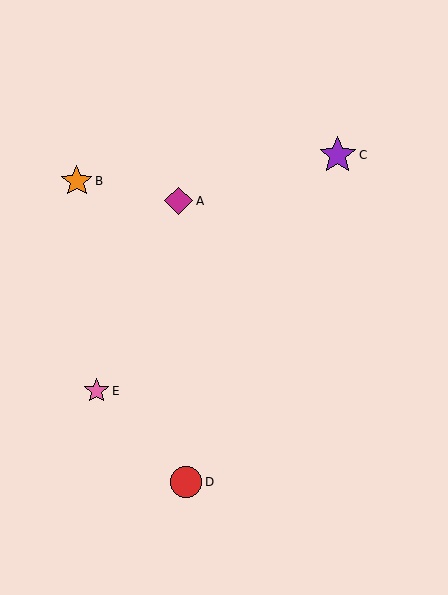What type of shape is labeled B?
Shape B is an orange star.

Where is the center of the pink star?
The center of the pink star is at (96, 391).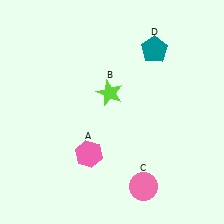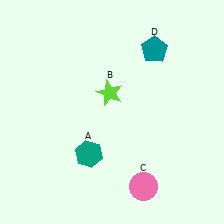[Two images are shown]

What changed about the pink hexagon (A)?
In Image 1, A is pink. In Image 2, it changed to teal.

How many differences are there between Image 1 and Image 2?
There is 1 difference between the two images.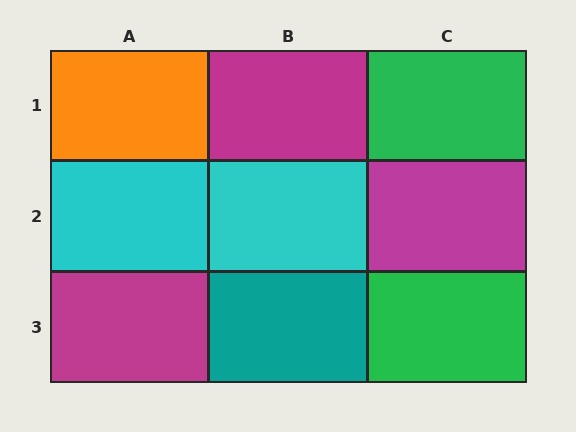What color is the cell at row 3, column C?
Green.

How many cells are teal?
1 cell is teal.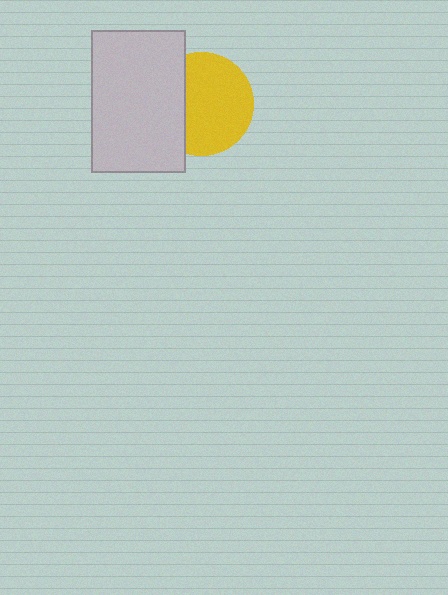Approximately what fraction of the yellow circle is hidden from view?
Roughly 31% of the yellow circle is hidden behind the light gray rectangle.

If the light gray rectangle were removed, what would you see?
You would see the complete yellow circle.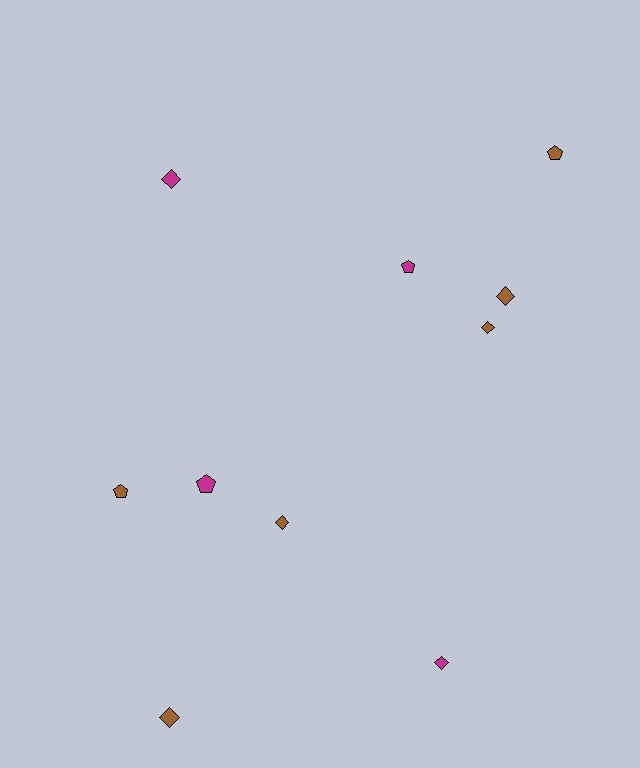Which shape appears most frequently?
Diamond, with 6 objects.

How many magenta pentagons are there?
There are 2 magenta pentagons.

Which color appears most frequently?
Brown, with 6 objects.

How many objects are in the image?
There are 10 objects.